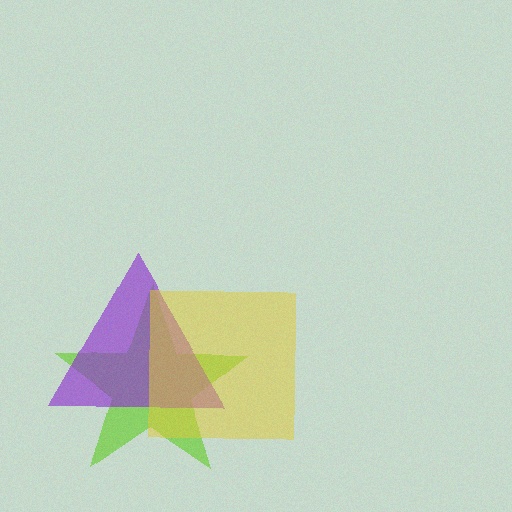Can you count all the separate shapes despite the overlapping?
Yes, there are 3 separate shapes.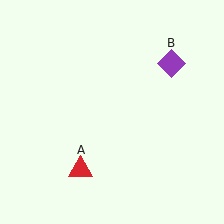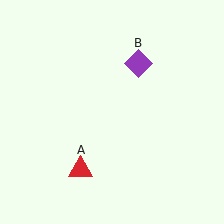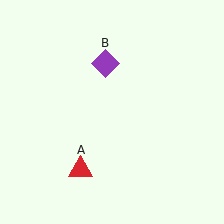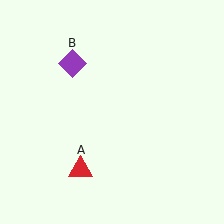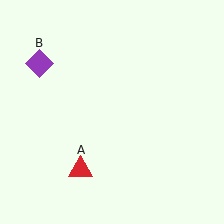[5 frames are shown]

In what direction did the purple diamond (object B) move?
The purple diamond (object B) moved left.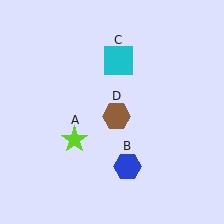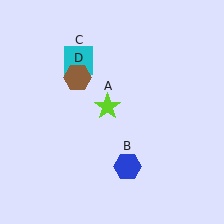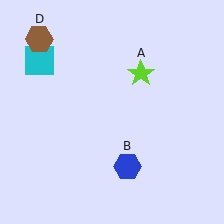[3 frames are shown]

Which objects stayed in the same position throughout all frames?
Blue hexagon (object B) remained stationary.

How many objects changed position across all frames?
3 objects changed position: lime star (object A), cyan square (object C), brown hexagon (object D).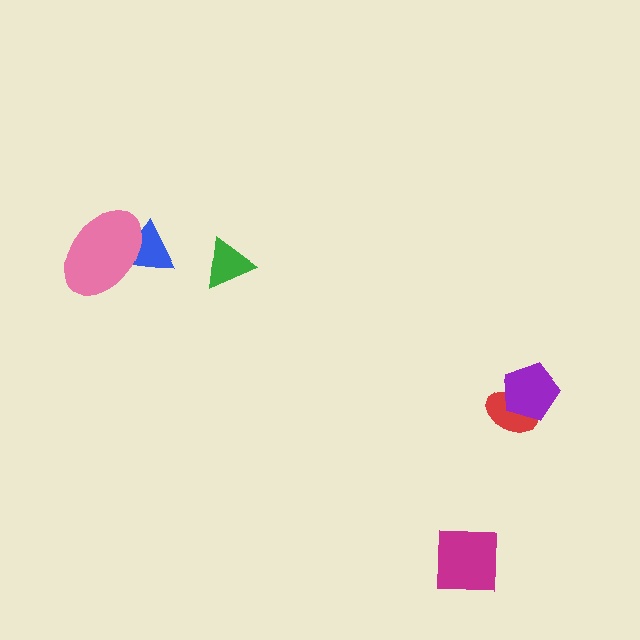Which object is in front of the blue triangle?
The pink ellipse is in front of the blue triangle.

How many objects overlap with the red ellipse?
1 object overlaps with the red ellipse.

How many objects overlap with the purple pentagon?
1 object overlaps with the purple pentagon.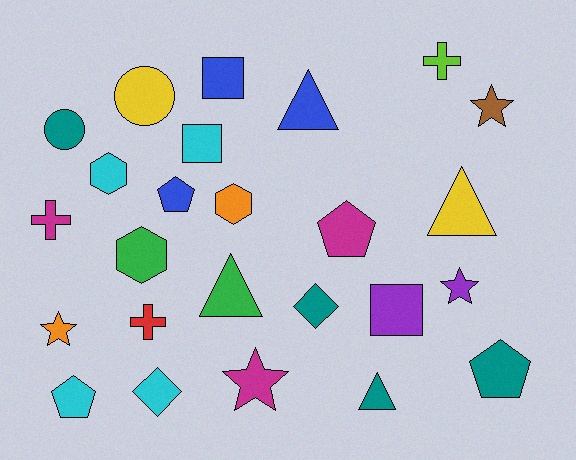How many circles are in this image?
There are 2 circles.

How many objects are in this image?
There are 25 objects.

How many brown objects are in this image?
There is 1 brown object.